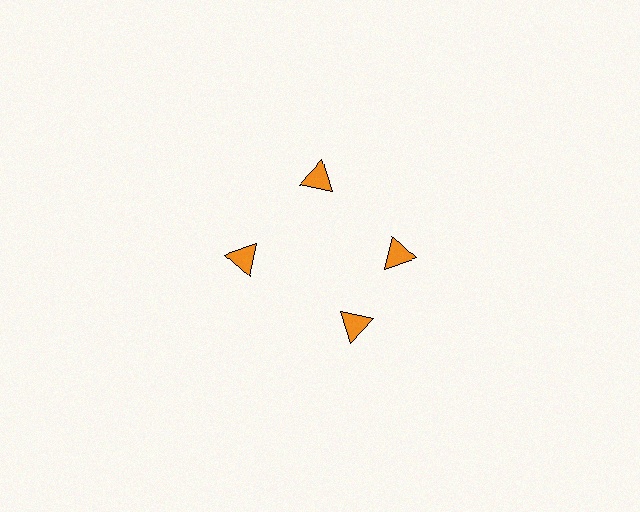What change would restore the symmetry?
The symmetry would be restored by rotating it back into even spacing with its neighbors so that all 4 triangles sit at equal angles and equal distance from the center.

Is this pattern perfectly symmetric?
No. The 4 orange triangles are arranged in a ring, but one element near the 6 o'clock position is rotated out of alignment along the ring, breaking the 4-fold rotational symmetry.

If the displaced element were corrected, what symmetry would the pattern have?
It would have 4-fold rotational symmetry — the pattern would map onto itself every 90 degrees.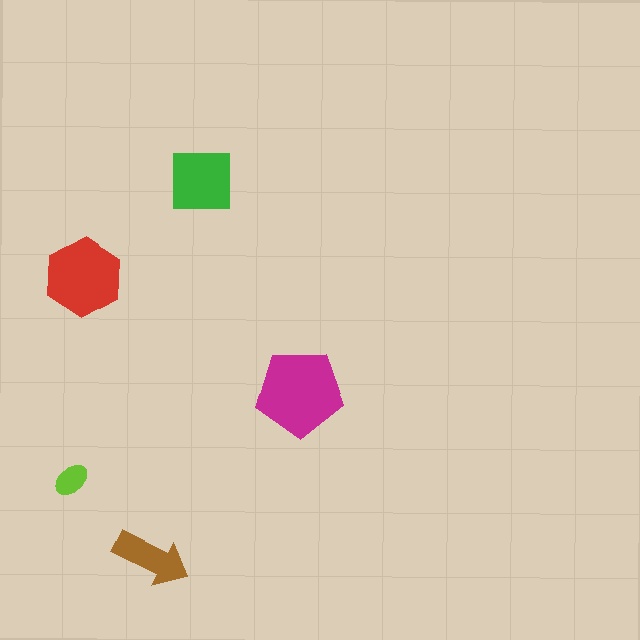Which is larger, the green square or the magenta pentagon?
The magenta pentagon.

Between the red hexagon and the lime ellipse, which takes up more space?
The red hexagon.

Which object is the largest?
The magenta pentagon.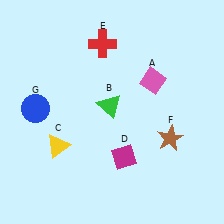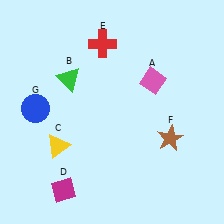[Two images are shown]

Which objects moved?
The objects that moved are: the green triangle (B), the magenta diamond (D).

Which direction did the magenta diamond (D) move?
The magenta diamond (D) moved left.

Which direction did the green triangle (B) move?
The green triangle (B) moved left.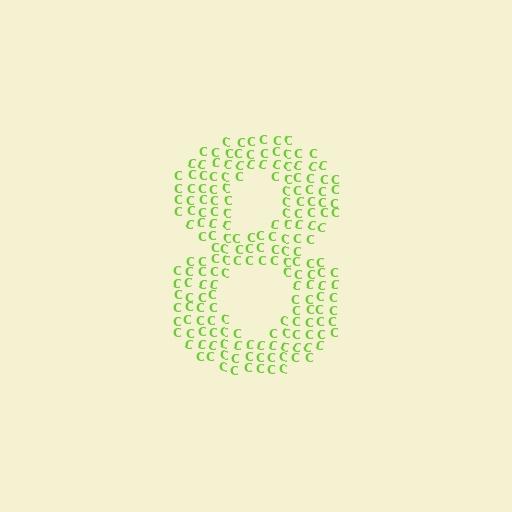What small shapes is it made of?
It is made of small letter C's.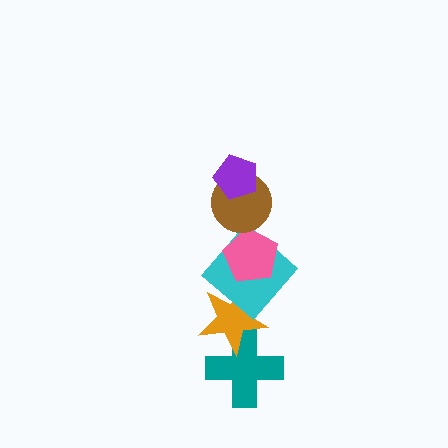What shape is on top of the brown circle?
The purple pentagon is on top of the brown circle.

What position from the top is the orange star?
The orange star is 5th from the top.